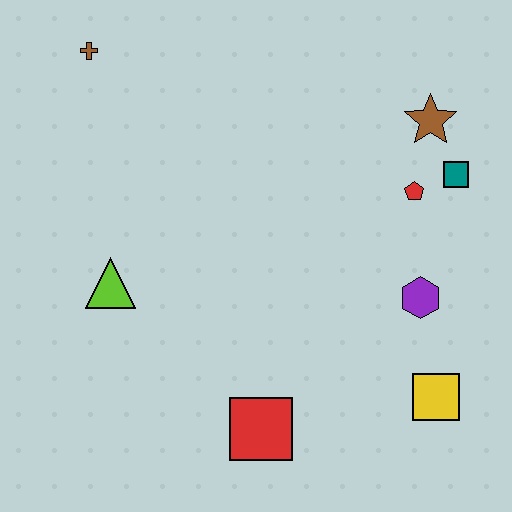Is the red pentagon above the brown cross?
No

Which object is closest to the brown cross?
The lime triangle is closest to the brown cross.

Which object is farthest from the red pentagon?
The brown cross is farthest from the red pentagon.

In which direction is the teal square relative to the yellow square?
The teal square is above the yellow square.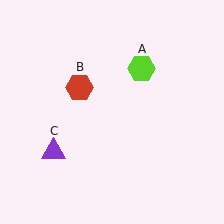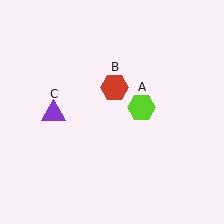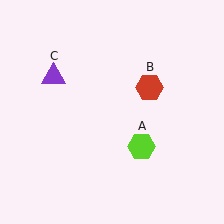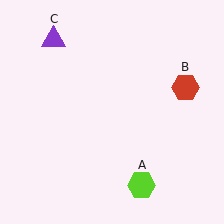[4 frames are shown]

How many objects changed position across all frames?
3 objects changed position: lime hexagon (object A), red hexagon (object B), purple triangle (object C).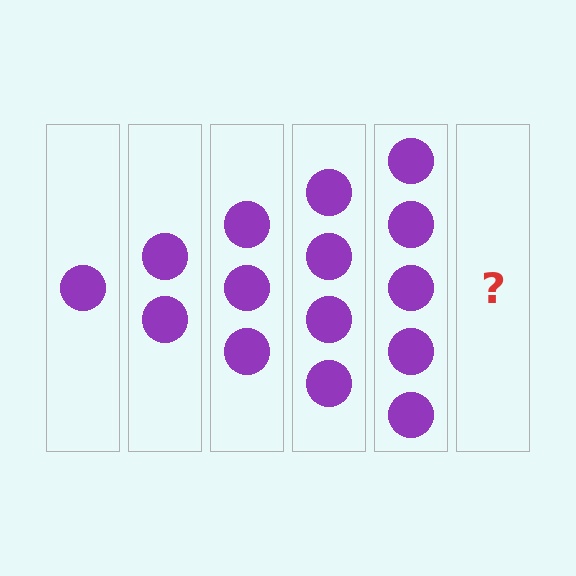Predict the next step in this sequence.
The next step is 6 circles.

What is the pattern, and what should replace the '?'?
The pattern is that each step adds one more circle. The '?' should be 6 circles.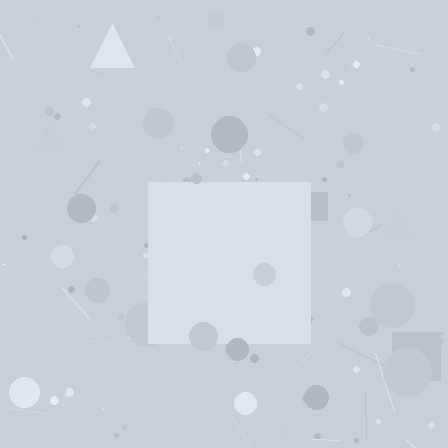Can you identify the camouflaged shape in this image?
The camouflaged shape is a square.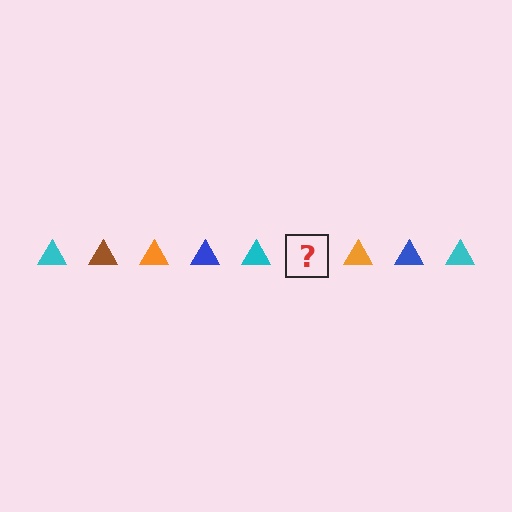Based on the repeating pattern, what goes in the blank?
The blank should be a brown triangle.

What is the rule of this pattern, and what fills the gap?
The rule is that the pattern cycles through cyan, brown, orange, blue triangles. The gap should be filled with a brown triangle.